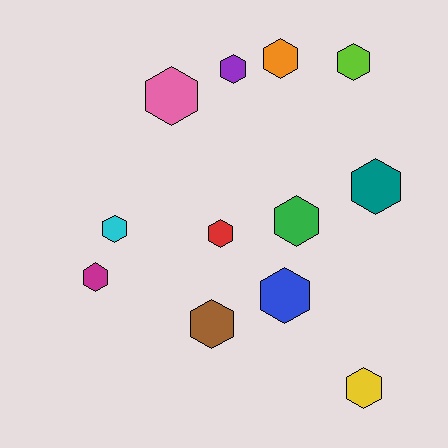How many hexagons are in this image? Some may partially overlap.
There are 12 hexagons.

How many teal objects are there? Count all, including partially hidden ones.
There is 1 teal object.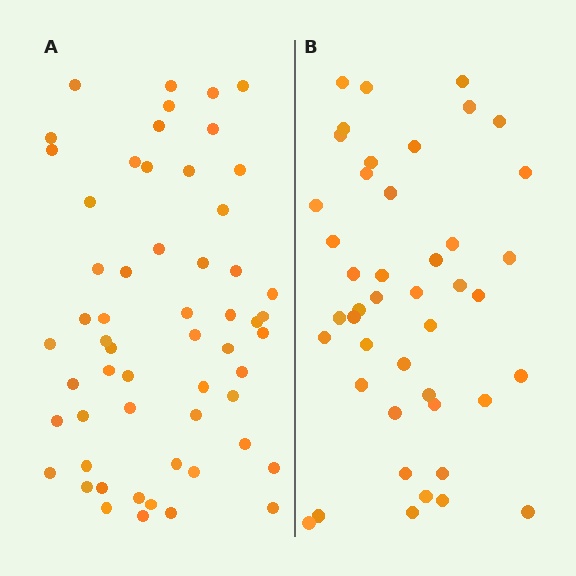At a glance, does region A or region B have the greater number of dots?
Region A (the left region) has more dots.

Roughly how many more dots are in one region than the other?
Region A has approximately 15 more dots than region B.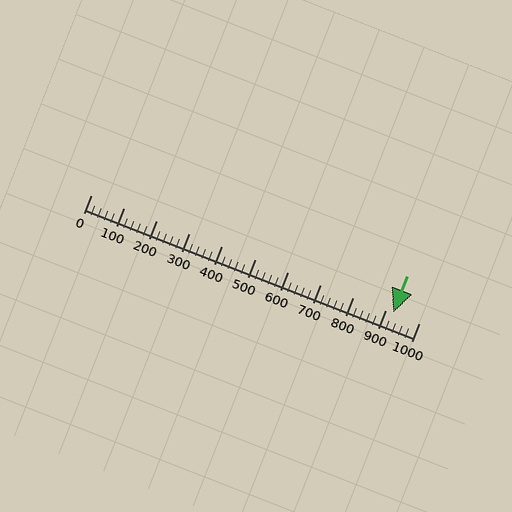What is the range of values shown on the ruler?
The ruler shows values from 0 to 1000.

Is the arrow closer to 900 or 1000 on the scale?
The arrow is closer to 900.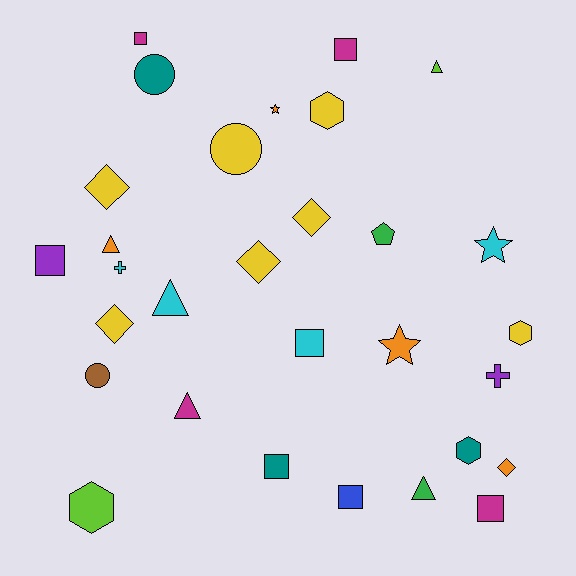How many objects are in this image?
There are 30 objects.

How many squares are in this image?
There are 7 squares.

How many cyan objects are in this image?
There are 4 cyan objects.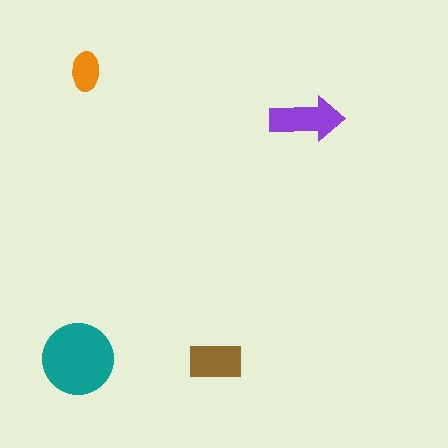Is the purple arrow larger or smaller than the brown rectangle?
Larger.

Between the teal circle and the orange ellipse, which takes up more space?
The teal circle.